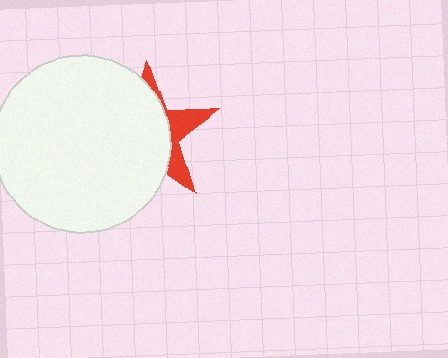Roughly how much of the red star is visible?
A small part of it is visible (roughly 30%).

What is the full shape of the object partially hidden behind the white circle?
The partially hidden object is a red star.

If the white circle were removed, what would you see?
You would see the complete red star.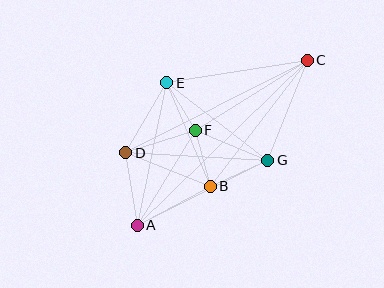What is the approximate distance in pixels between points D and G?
The distance between D and G is approximately 142 pixels.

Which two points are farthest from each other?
Points A and C are farthest from each other.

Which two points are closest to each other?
Points E and F are closest to each other.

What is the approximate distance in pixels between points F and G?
The distance between F and G is approximately 79 pixels.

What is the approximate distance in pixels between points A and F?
The distance between A and F is approximately 111 pixels.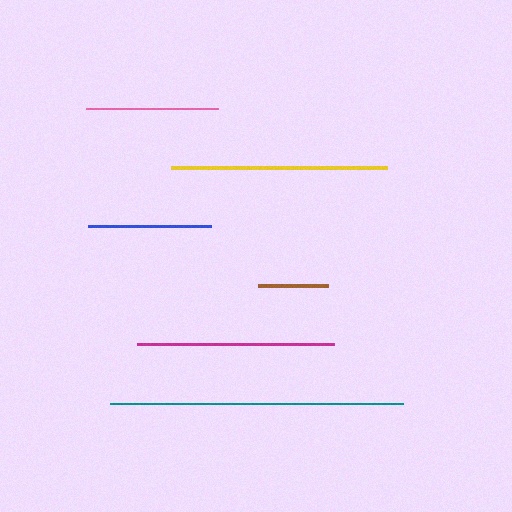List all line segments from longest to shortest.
From longest to shortest: teal, yellow, magenta, pink, blue, brown.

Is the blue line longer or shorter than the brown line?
The blue line is longer than the brown line.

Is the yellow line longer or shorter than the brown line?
The yellow line is longer than the brown line.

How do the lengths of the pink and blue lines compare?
The pink and blue lines are approximately the same length.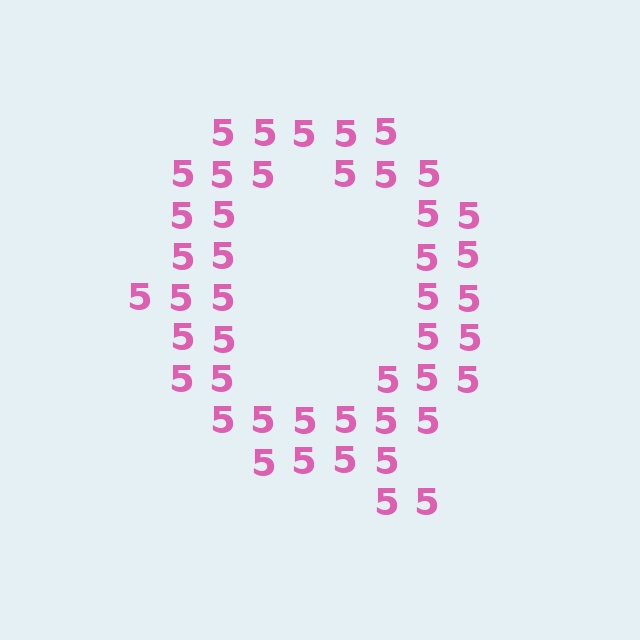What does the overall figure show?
The overall figure shows the letter Q.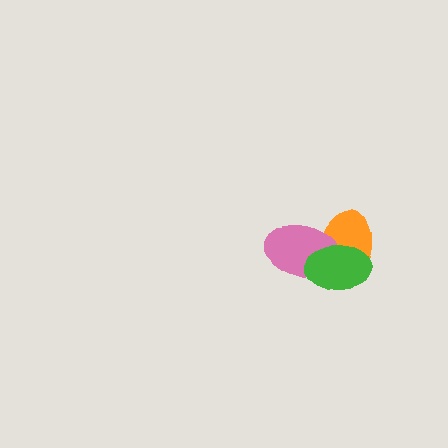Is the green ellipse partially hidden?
No, no other shape covers it.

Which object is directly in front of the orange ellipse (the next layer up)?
The pink ellipse is directly in front of the orange ellipse.